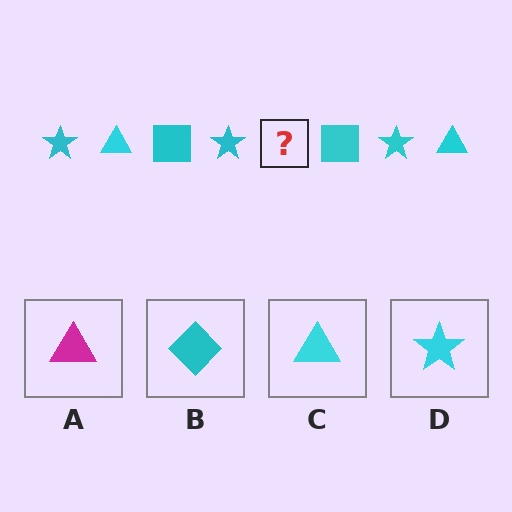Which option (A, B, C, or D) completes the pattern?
C.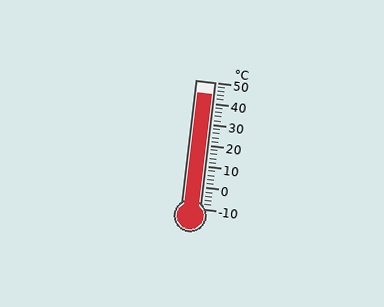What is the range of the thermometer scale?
The thermometer scale ranges from -10°C to 50°C.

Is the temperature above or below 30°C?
The temperature is above 30°C.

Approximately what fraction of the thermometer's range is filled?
The thermometer is filled to approximately 90% of its range.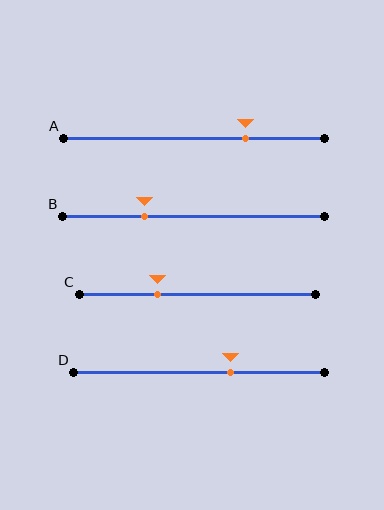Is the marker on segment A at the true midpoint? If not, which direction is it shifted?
No, the marker on segment A is shifted to the right by about 20% of the segment length.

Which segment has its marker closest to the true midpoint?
Segment D has its marker closest to the true midpoint.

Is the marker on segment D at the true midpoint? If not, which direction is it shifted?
No, the marker on segment D is shifted to the right by about 13% of the segment length.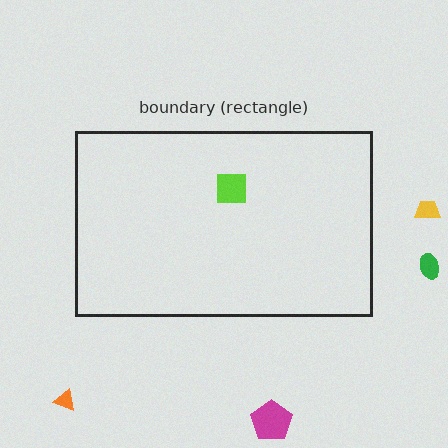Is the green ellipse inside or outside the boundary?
Outside.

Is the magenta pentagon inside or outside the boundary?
Outside.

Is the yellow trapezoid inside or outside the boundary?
Outside.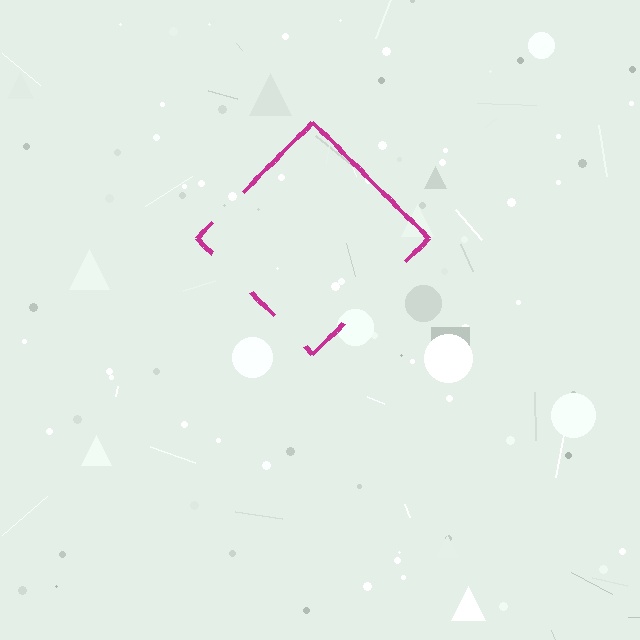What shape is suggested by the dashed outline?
The dashed outline suggests a diamond.